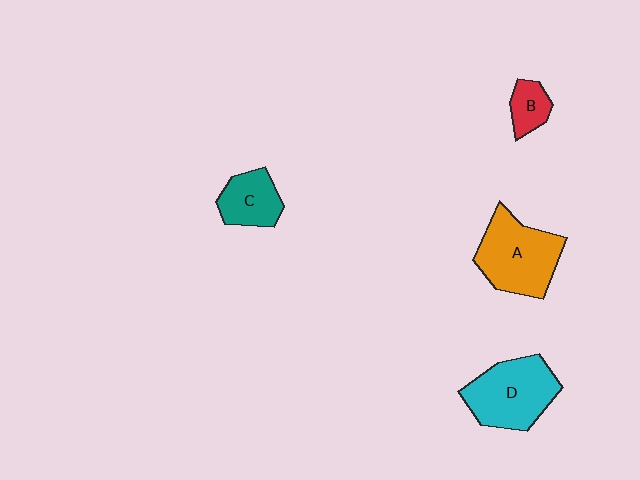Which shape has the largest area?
Shape A (orange).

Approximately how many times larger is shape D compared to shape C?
Approximately 1.8 times.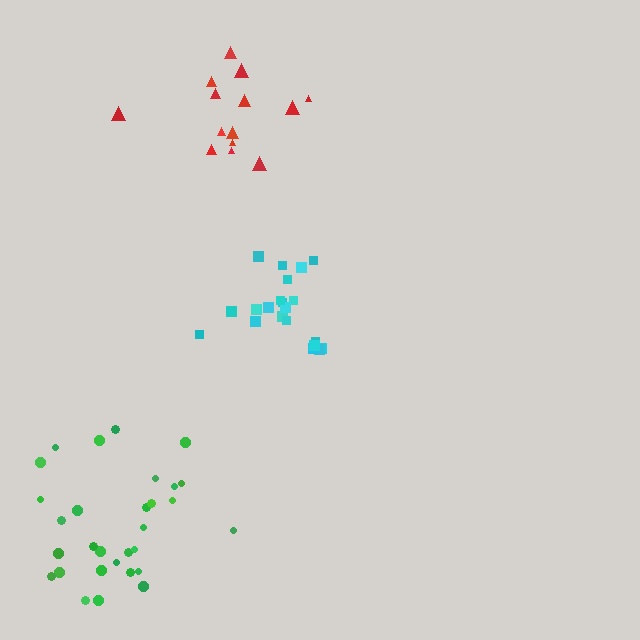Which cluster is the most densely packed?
Cyan.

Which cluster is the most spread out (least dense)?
Red.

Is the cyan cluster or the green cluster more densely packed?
Cyan.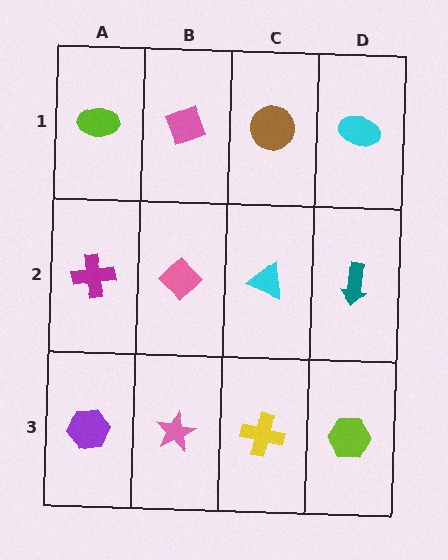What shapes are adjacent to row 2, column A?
A lime ellipse (row 1, column A), a purple hexagon (row 3, column A), a pink diamond (row 2, column B).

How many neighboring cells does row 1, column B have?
3.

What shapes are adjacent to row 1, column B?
A pink diamond (row 2, column B), a lime ellipse (row 1, column A), a brown circle (row 1, column C).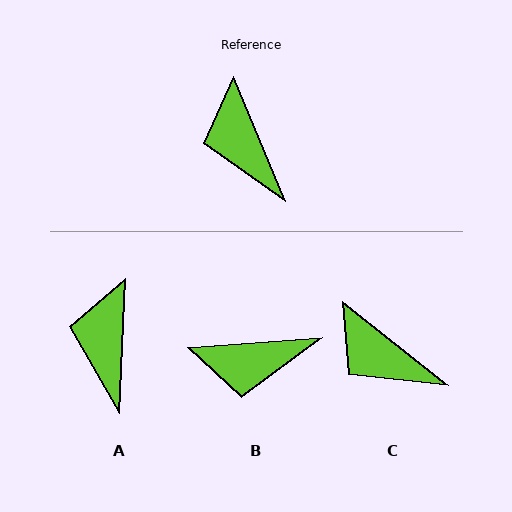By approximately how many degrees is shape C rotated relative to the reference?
Approximately 29 degrees counter-clockwise.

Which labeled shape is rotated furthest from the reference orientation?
B, about 72 degrees away.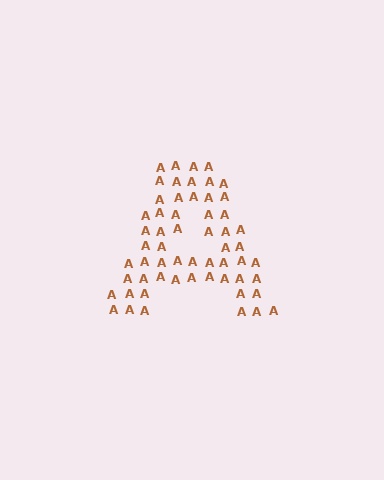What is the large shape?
The large shape is the letter A.